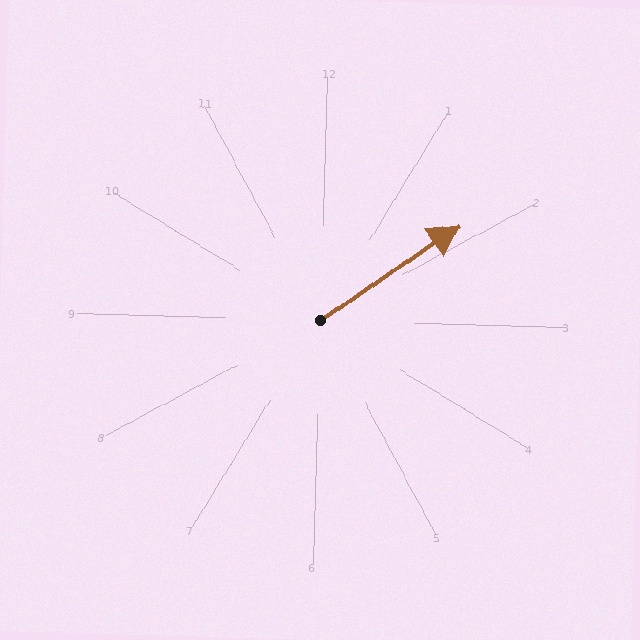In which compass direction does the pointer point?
Northeast.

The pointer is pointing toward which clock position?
Roughly 2 o'clock.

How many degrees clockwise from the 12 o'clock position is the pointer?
Approximately 54 degrees.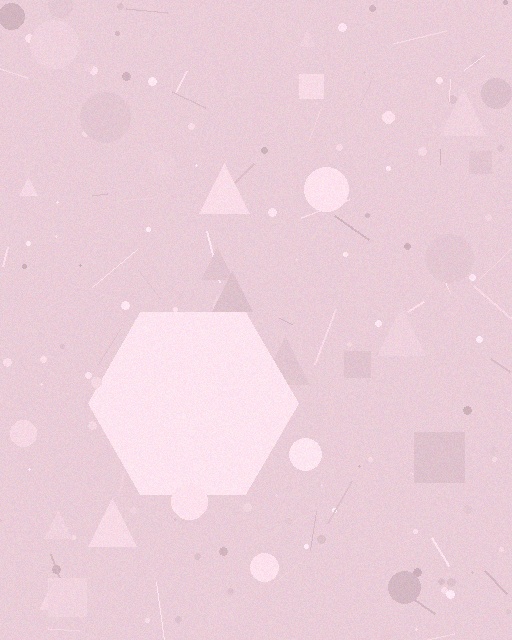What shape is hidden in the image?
A hexagon is hidden in the image.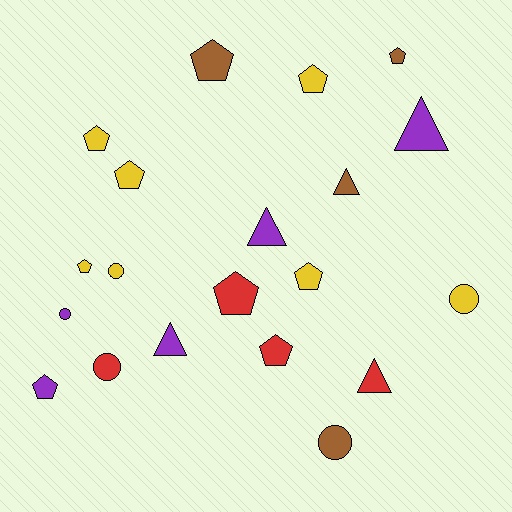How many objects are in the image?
There are 20 objects.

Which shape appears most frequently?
Pentagon, with 10 objects.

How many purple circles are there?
There is 1 purple circle.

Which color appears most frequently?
Yellow, with 7 objects.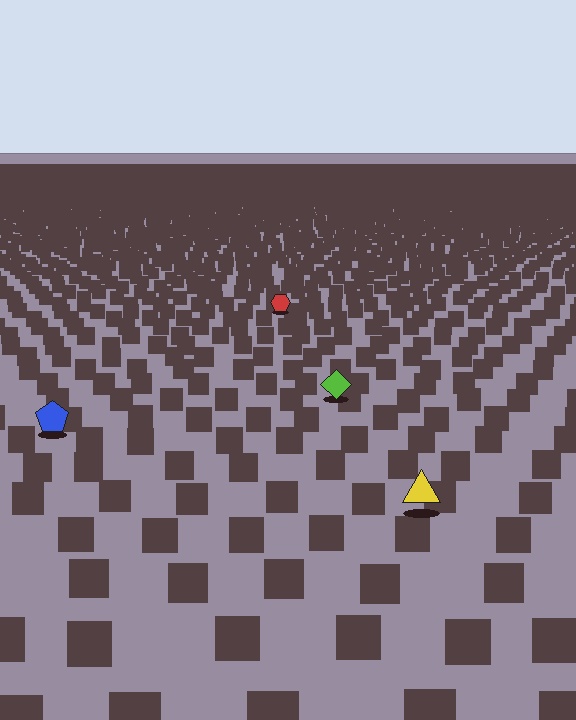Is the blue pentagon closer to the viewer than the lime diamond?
Yes. The blue pentagon is closer — you can tell from the texture gradient: the ground texture is coarser near it.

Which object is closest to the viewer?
The yellow triangle is closest. The texture marks near it are larger and more spread out.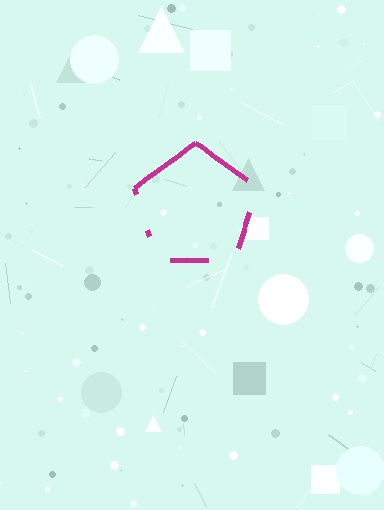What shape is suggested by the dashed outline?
The dashed outline suggests a pentagon.